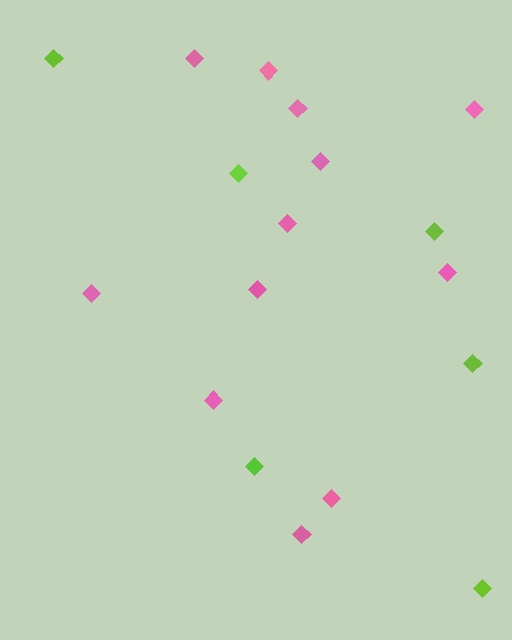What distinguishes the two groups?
There are 2 groups: one group of lime diamonds (6) and one group of pink diamonds (12).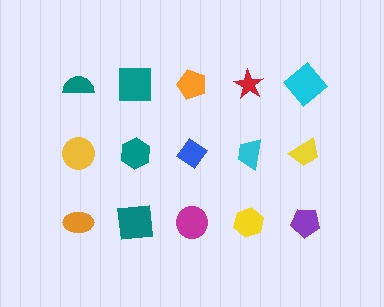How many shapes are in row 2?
5 shapes.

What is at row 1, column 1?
A teal semicircle.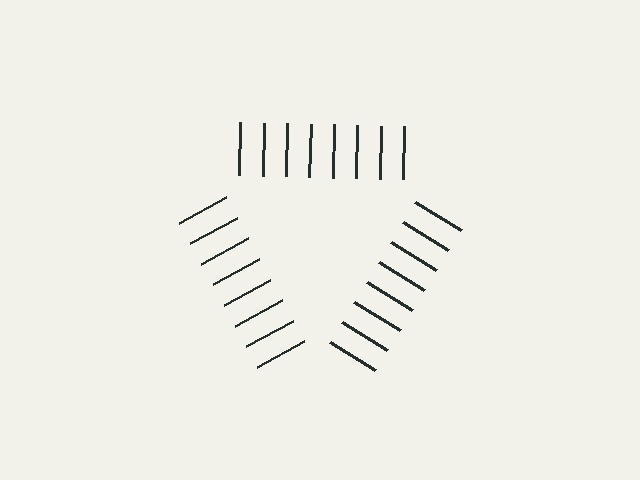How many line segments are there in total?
24 — 8 along each of the 3 edges.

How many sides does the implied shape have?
3 sides — the line-ends trace a triangle.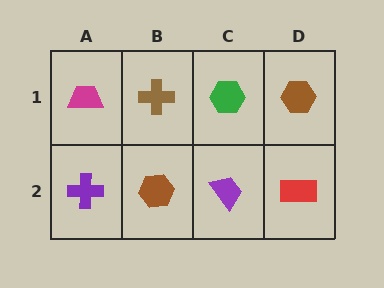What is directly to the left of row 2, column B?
A purple cross.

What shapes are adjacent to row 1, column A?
A purple cross (row 2, column A), a brown cross (row 1, column B).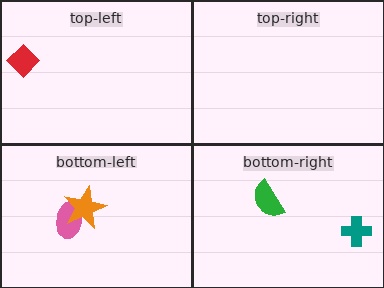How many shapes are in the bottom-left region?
2.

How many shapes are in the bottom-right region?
2.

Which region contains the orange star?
The bottom-left region.